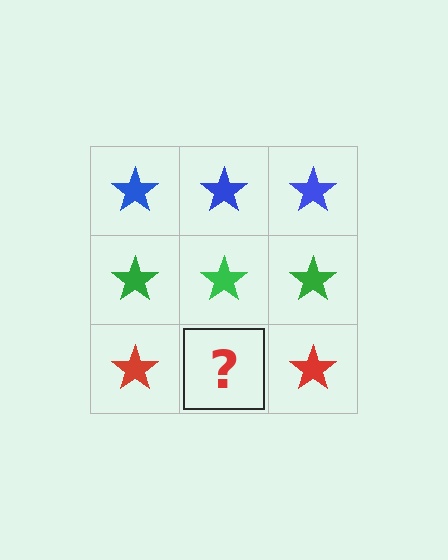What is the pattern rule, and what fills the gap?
The rule is that each row has a consistent color. The gap should be filled with a red star.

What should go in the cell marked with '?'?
The missing cell should contain a red star.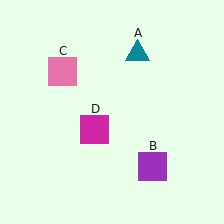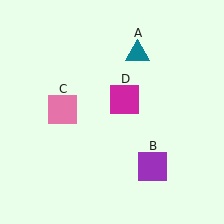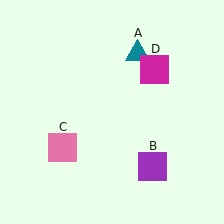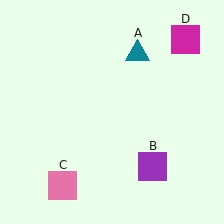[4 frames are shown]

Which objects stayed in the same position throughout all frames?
Teal triangle (object A) and purple square (object B) remained stationary.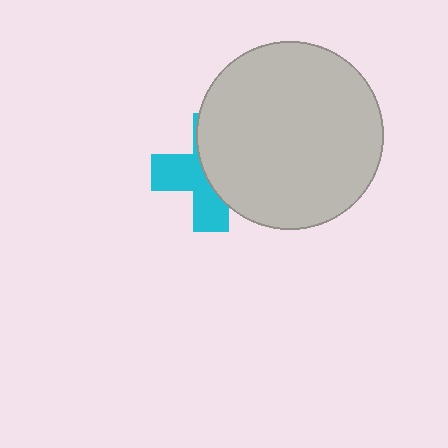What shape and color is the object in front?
The object in front is a light gray circle.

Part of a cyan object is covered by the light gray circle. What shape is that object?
It is a cross.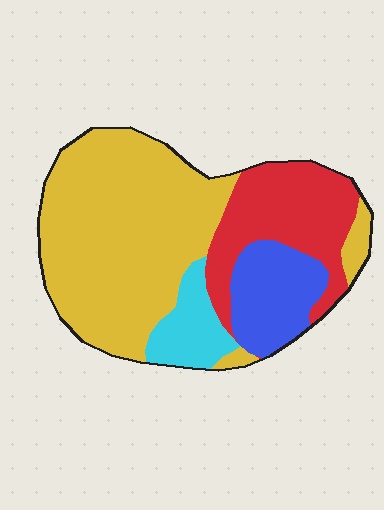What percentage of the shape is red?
Red takes up about one quarter (1/4) of the shape.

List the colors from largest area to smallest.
From largest to smallest: yellow, red, blue, cyan.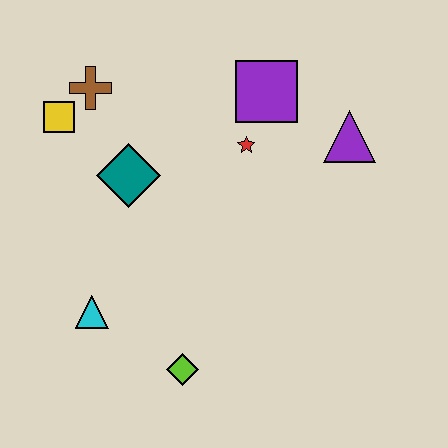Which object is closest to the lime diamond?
The cyan triangle is closest to the lime diamond.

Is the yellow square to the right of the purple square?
No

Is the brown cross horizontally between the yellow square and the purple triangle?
Yes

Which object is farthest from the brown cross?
The lime diamond is farthest from the brown cross.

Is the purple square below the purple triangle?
No